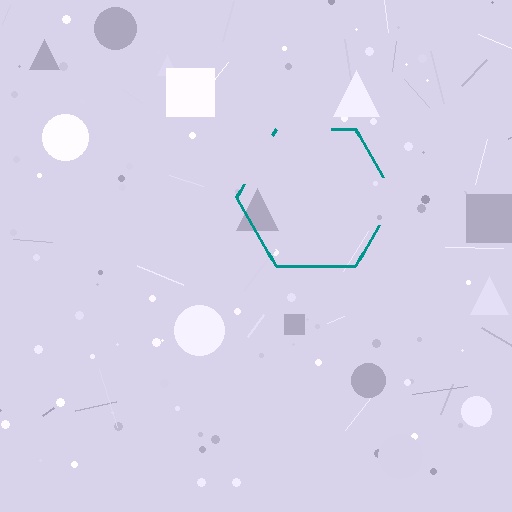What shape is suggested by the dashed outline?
The dashed outline suggests a hexagon.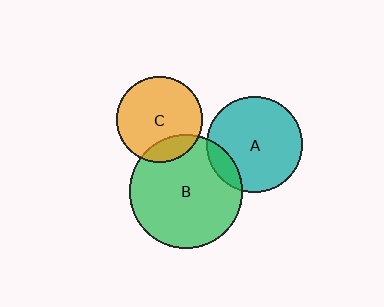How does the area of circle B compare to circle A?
Approximately 1.4 times.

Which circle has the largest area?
Circle B (green).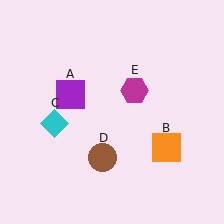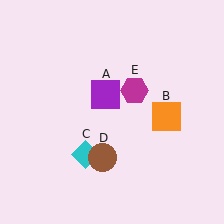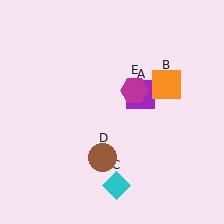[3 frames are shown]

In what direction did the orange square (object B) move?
The orange square (object B) moved up.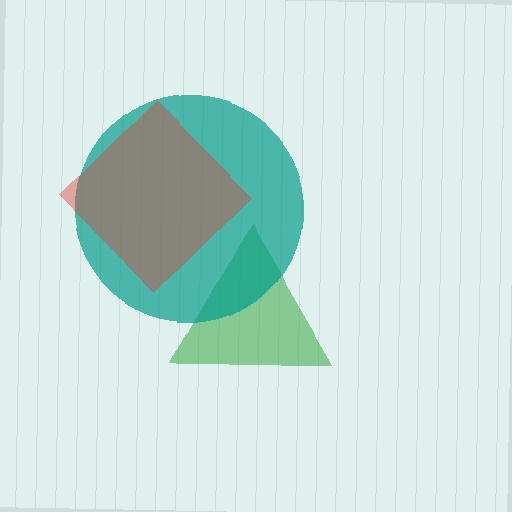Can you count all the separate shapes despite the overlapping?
Yes, there are 3 separate shapes.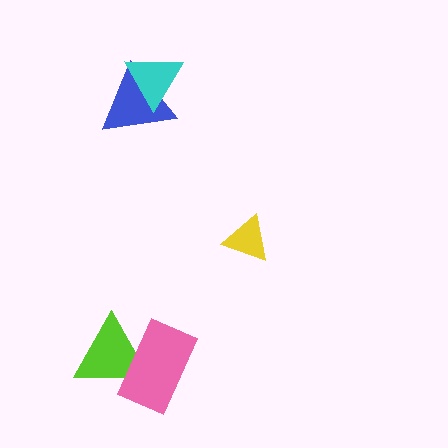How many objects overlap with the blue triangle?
1 object overlaps with the blue triangle.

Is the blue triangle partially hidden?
Yes, it is partially covered by another shape.